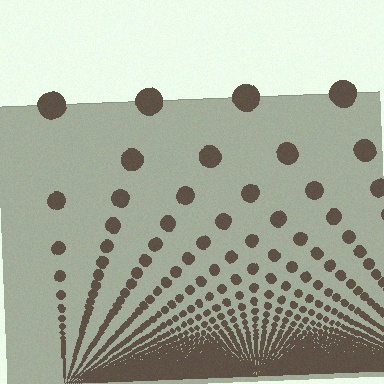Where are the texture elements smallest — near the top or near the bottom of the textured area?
Near the bottom.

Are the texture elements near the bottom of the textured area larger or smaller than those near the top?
Smaller. The gradient is inverted — elements near the bottom are smaller and denser.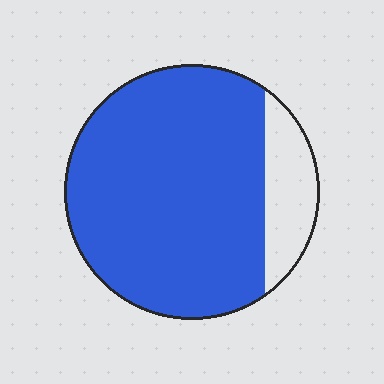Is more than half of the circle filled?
Yes.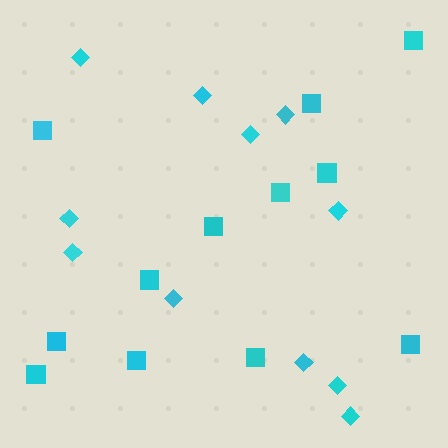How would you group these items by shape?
There are 2 groups: one group of diamonds (11) and one group of squares (12).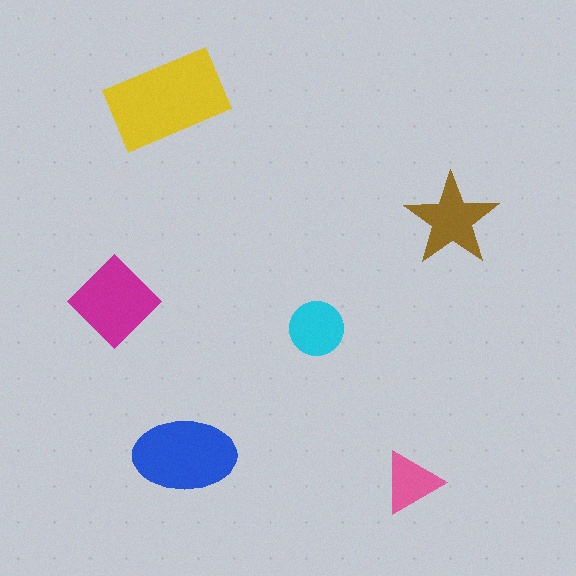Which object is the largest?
The yellow rectangle.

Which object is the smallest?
The pink triangle.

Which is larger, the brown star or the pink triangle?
The brown star.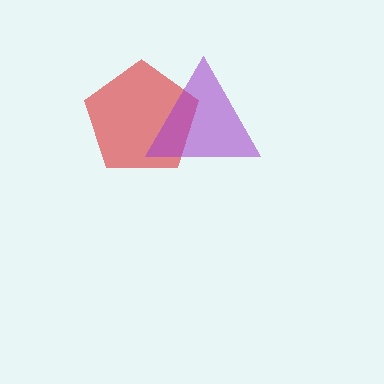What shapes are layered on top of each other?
The layered shapes are: a red pentagon, a purple triangle.